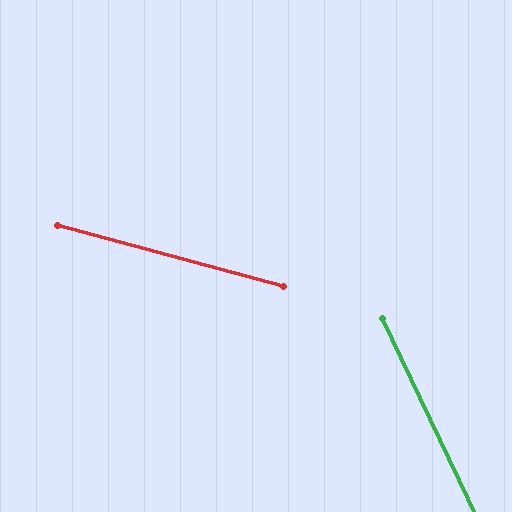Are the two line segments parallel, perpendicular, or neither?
Neither parallel nor perpendicular — they differ by about 50°.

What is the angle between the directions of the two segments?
Approximately 50 degrees.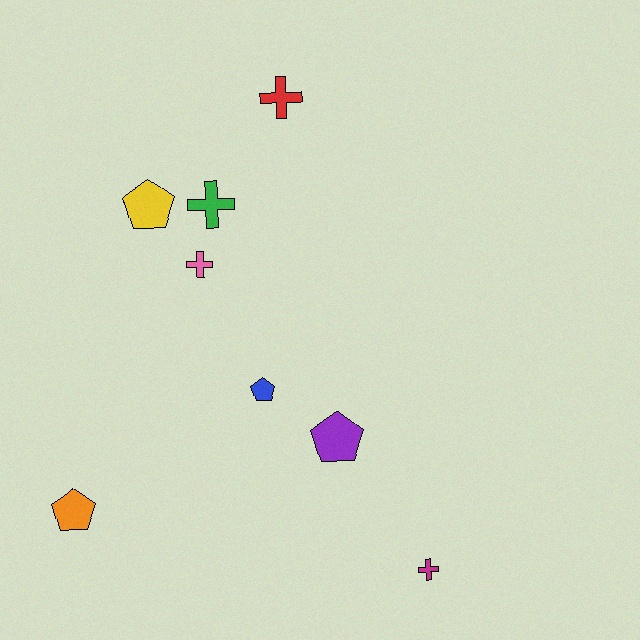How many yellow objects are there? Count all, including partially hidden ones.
There is 1 yellow object.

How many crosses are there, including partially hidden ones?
There are 4 crosses.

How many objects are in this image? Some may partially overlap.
There are 8 objects.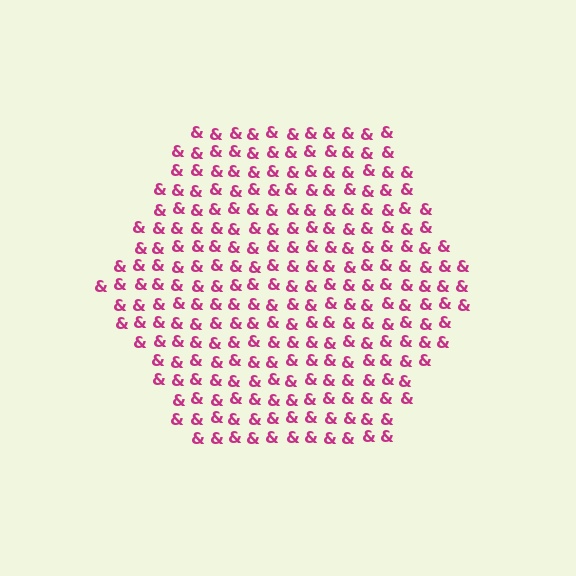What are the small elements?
The small elements are ampersands.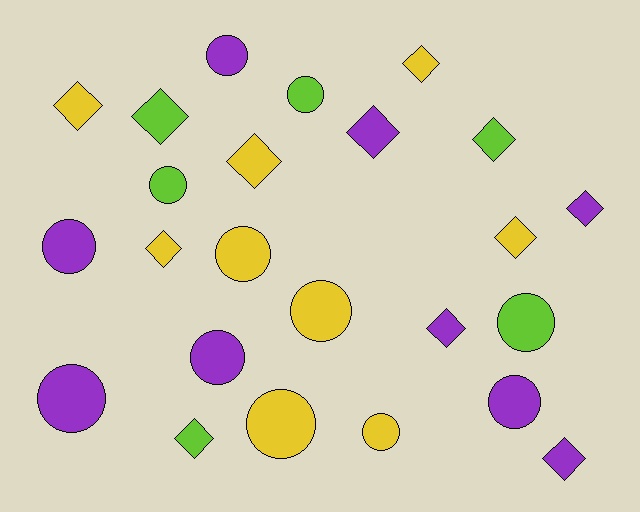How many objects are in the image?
There are 24 objects.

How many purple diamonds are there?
There are 4 purple diamonds.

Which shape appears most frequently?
Diamond, with 12 objects.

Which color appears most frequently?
Yellow, with 9 objects.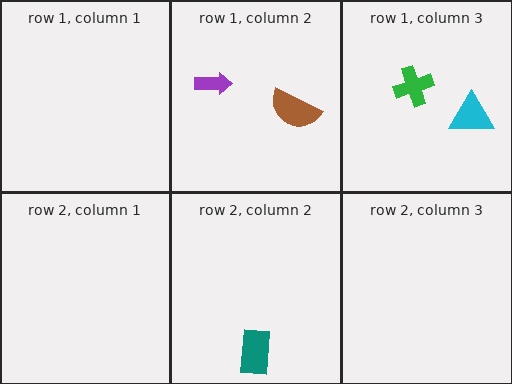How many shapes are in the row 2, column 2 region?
1.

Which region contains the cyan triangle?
The row 1, column 3 region.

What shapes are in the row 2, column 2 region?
The teal rectangle.